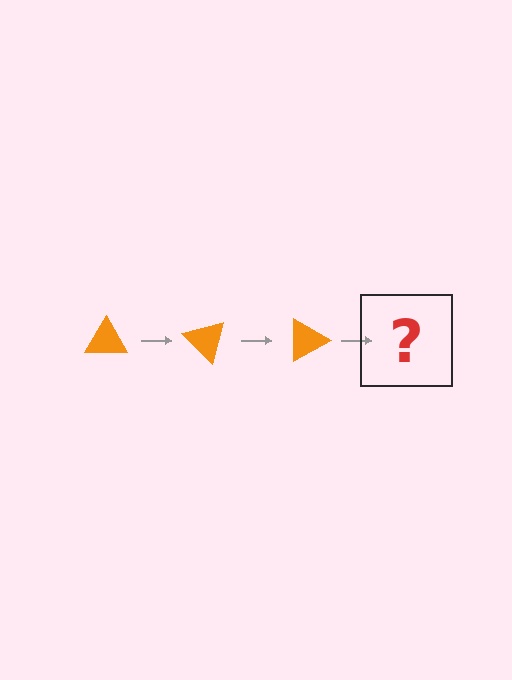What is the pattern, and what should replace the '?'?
The pattern is that the triangle rotates 45 degrees each step. The '?' should be an orange triangle rotated 135 degrees.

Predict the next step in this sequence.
The next step is an orange triangle rotated 135 degrees.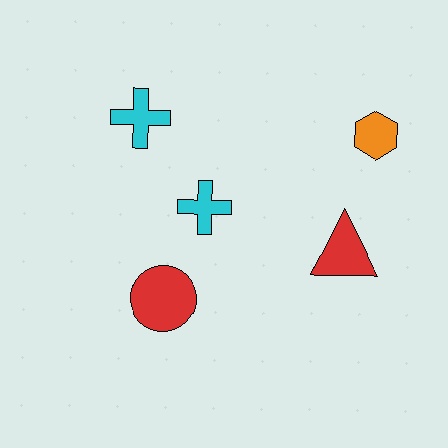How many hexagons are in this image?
There is 1 hexagon.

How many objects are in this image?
There are 5 objects.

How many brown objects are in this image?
There are no brown objects.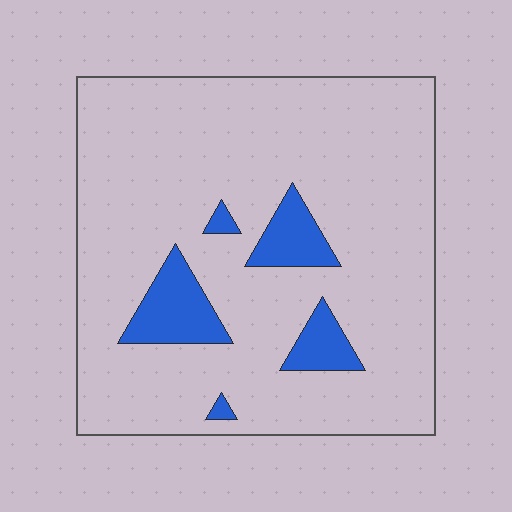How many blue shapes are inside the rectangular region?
5.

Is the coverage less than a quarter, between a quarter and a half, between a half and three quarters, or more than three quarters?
Less than a quarter.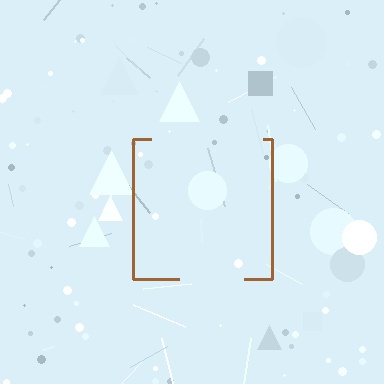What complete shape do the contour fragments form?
The contour fragments form a square.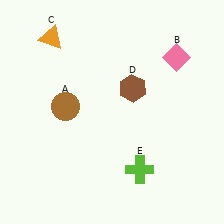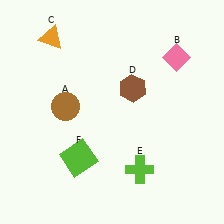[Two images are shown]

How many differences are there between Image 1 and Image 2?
There is 1 difference between the two images.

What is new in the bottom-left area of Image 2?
A lime square (F) was added in the bottom-left area of Image 2.